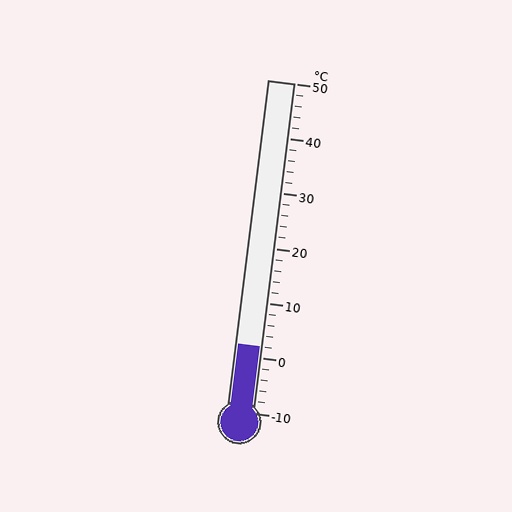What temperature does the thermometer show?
The thermometer shows approximately 2°C.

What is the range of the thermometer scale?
The thermometer scale ranges from -10°C to 50°C.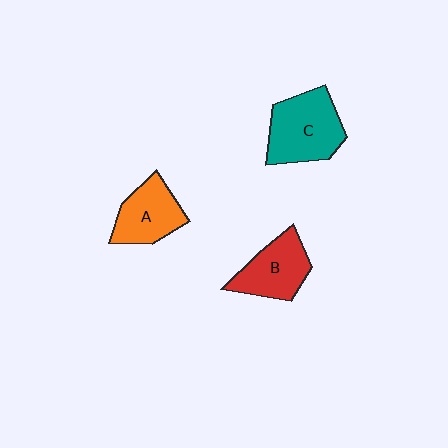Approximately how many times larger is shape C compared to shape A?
Approximately 1.3 times.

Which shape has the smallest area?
Shape A (orange).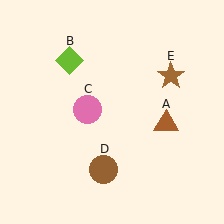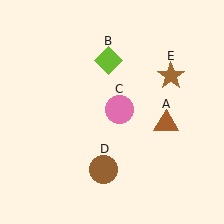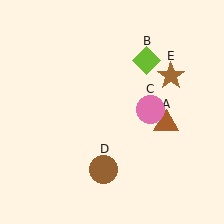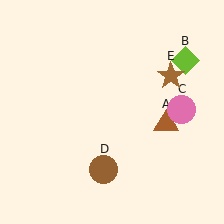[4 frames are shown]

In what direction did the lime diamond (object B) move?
The lime diamond (object B) moved right.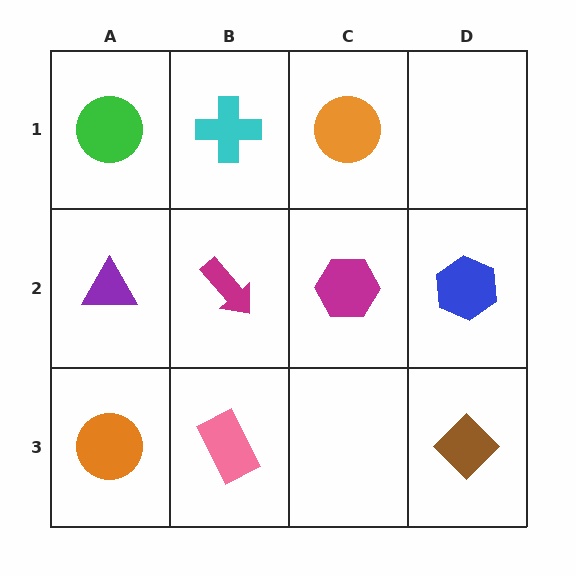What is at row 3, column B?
A pink rectangle.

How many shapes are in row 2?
4 shapes.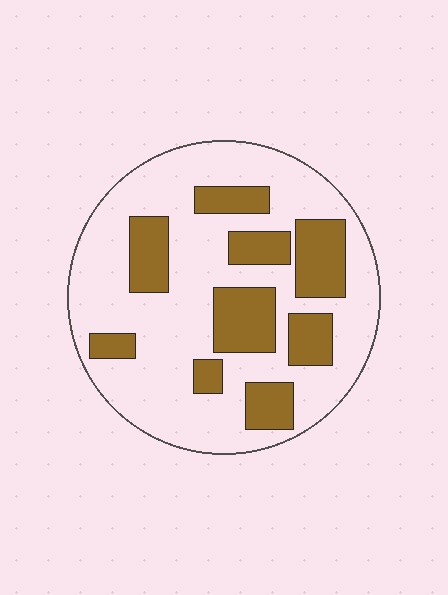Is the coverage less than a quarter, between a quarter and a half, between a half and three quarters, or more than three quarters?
Between a quarter and a half.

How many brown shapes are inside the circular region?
9.